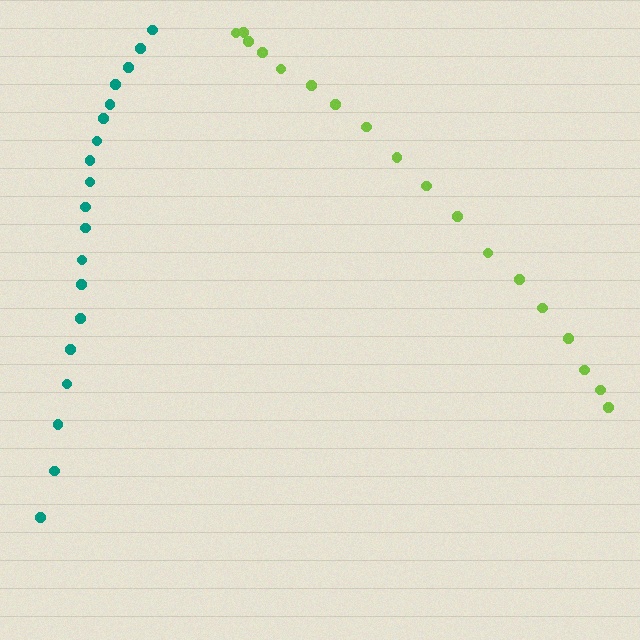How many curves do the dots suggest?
There are 2 distinct paths.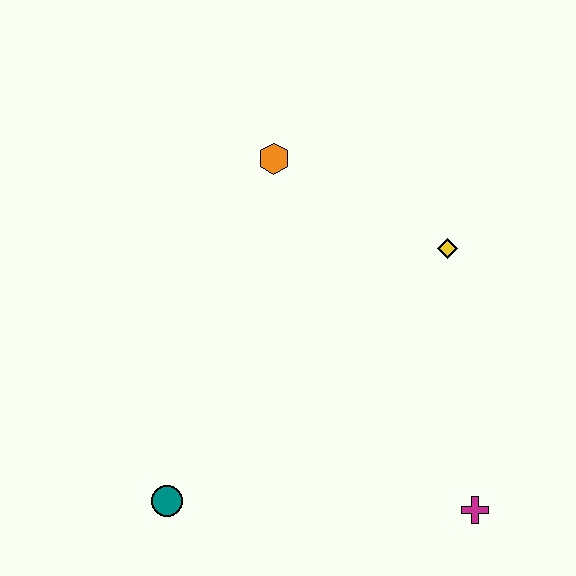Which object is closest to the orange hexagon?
The yellow diamond is closest to the orange hexagon.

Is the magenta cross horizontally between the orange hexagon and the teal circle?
No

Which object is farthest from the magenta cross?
The orange hexagon is farthest from the magenta cross.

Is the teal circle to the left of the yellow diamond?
Yes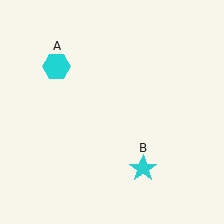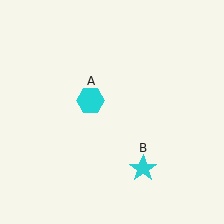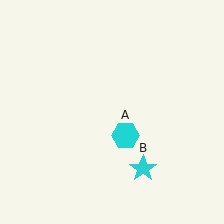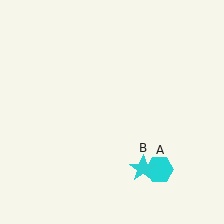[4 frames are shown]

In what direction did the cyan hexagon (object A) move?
The cyan hexagon (object A) moved down and to the right.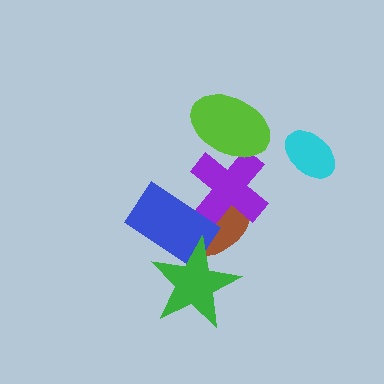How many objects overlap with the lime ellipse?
1 object overlaps with the lime ellipse.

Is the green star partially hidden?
No, no other shape covers it.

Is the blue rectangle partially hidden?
Yes, it is partially covered by another shape.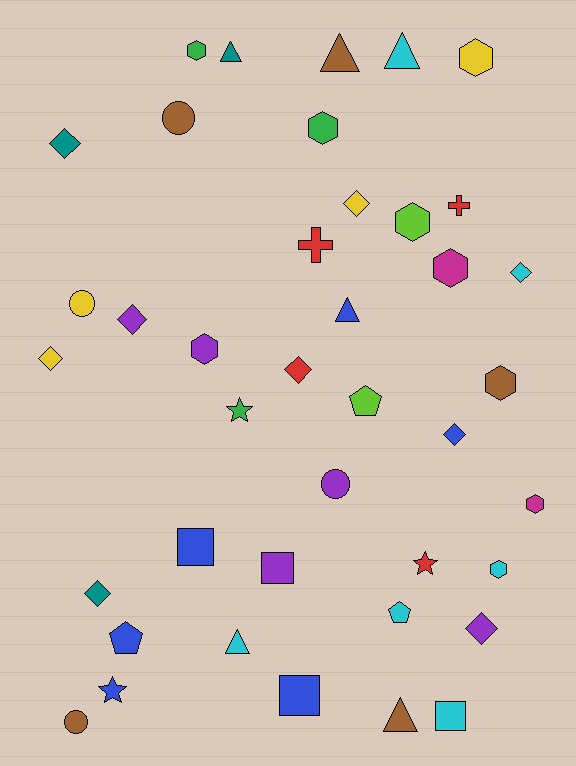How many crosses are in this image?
There are 2 crosses.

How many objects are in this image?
There are 40 objects.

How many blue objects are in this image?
There are 6 blue objects.